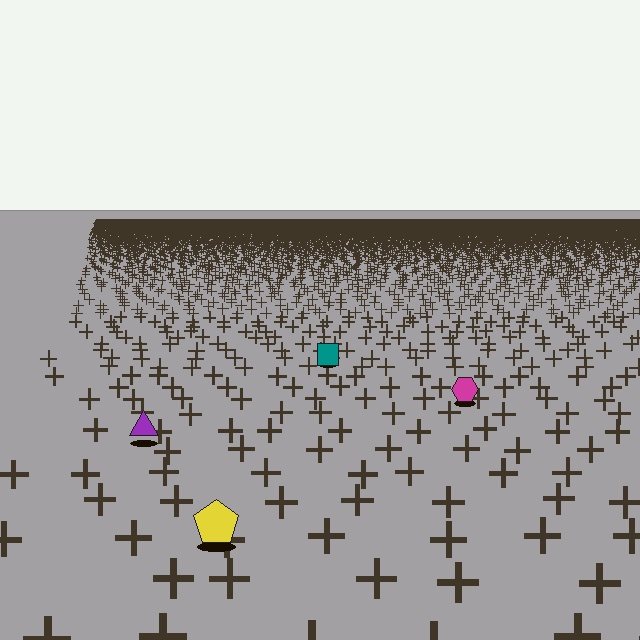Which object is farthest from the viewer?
The teal square is farthest from the viewer. It appears smaller and the ground texture around it is denser.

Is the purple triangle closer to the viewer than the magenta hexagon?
Yes. The purple triangle is closer — you can tell from the texture gradient: the ground texture is coarser near it.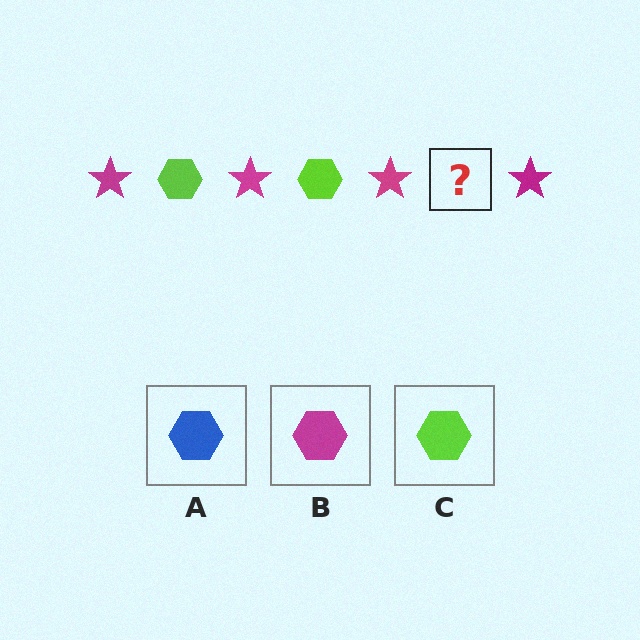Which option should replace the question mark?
Option C.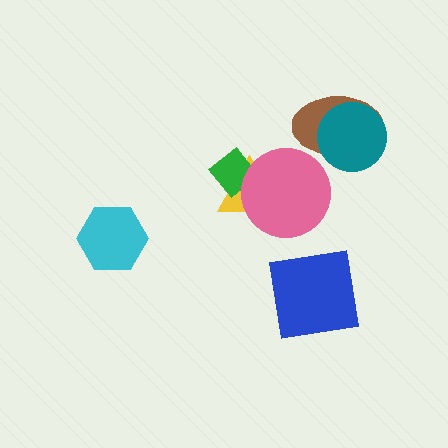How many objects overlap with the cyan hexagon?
0 objects overlap with the cyan hexagon.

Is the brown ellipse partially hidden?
Yes, it is partially covered by another shape.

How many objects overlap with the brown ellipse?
1 object overlaps with the brown ellipse.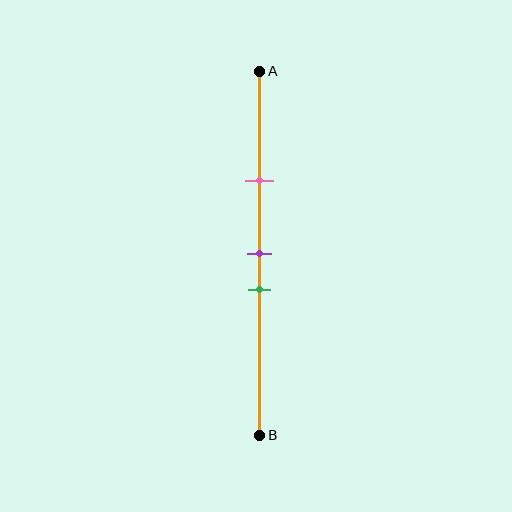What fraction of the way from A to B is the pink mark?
The pink mark is approximately 30% (0.3) of the way from A to B.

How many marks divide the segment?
There are 3 marks dividing the segment.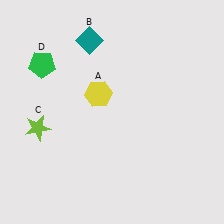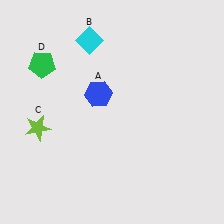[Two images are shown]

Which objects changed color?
A changed from yellow to blue. B changed from teal to cyan.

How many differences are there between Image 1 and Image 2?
There are 2 differences between the two images.